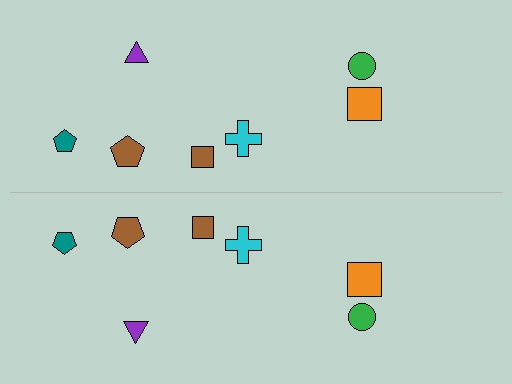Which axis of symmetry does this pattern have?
The pattern has a horizontal axis of symmetry running through the center of the image.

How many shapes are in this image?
There are 14 shapes in this image.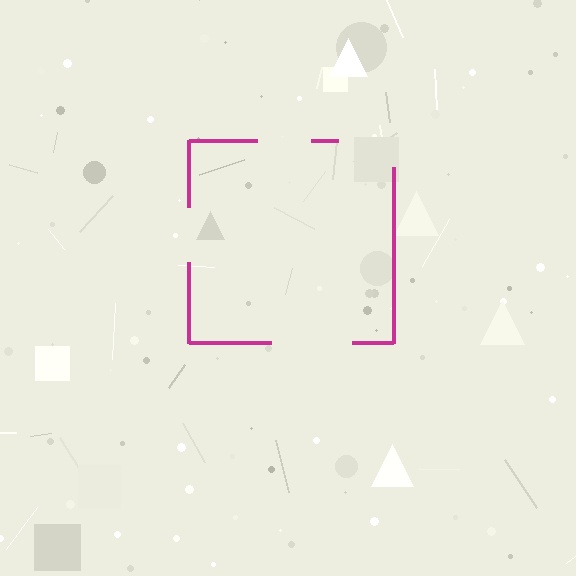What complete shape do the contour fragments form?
The contour fragments form a square.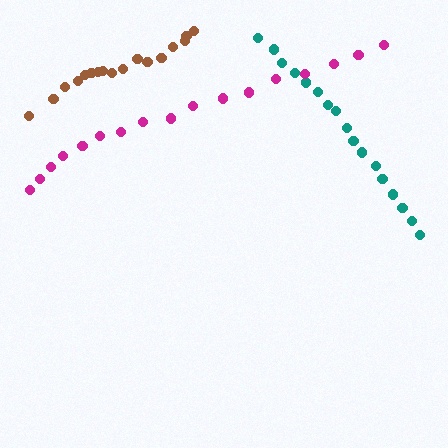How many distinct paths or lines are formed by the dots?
There are 3 distinct paths.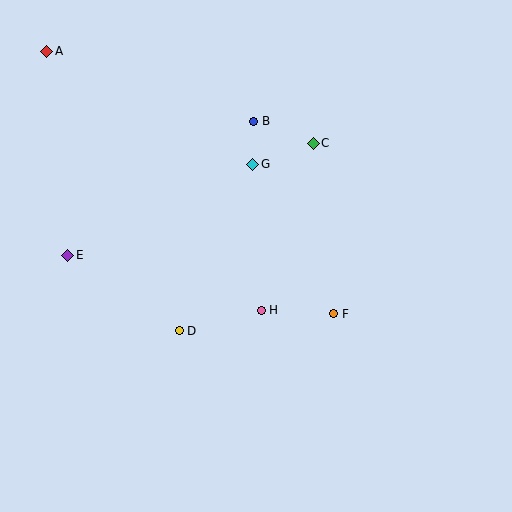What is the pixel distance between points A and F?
The distance between A and F is 389 pixels.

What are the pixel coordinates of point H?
Point H is at (261, 310).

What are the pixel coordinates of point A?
Point A is at (47, 51).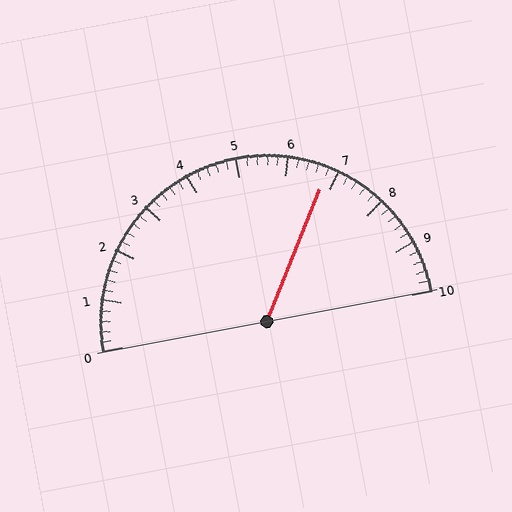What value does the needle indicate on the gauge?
The needle indicates approximately 6.8.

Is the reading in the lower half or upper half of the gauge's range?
The reading is in the upper half of the range (0 to 10).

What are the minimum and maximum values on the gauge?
The gauge ranges from 0 to 10.